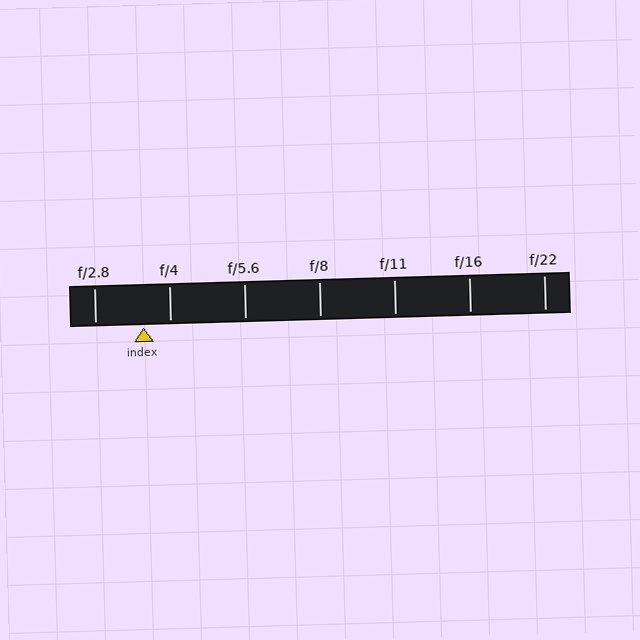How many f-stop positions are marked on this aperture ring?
There are 7 f-stop positions marked.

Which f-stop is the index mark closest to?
The index mark is closest to f/4.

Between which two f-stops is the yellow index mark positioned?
The index mark is between f/2.8 and f/4.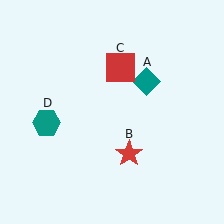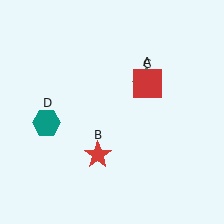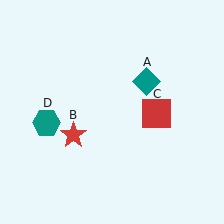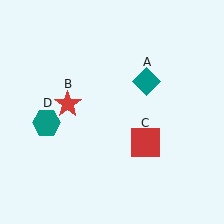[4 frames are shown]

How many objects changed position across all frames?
2 objects changed position: red star (object B), red square (object C).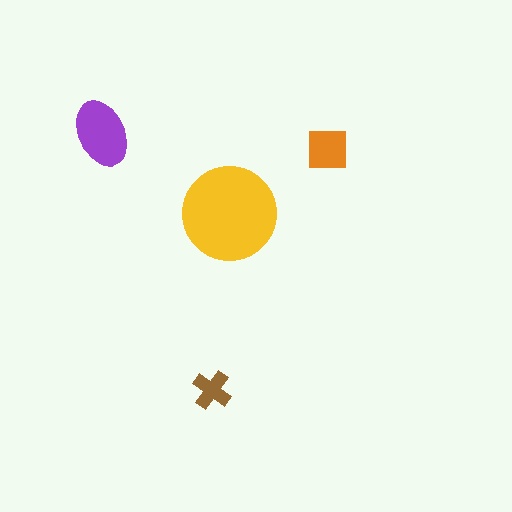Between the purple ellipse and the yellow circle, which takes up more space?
The yellow circle.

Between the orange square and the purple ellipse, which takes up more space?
The purple ellipse.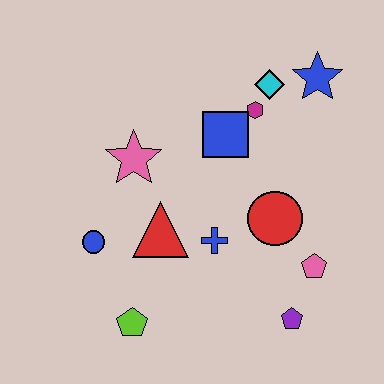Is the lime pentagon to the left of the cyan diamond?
Yes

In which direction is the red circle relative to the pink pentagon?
The red circle is above the pink pentagon.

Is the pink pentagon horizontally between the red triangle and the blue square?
No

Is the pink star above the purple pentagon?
Yes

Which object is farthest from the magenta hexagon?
The lime pentagon is farthest from the magenta hexagon.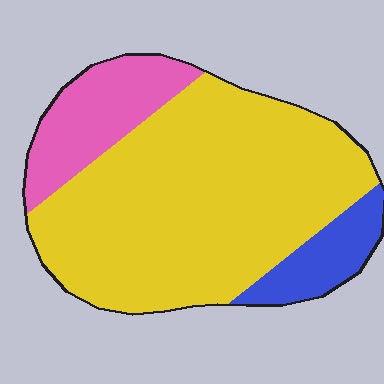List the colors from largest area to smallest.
From largest to smallest: yellow, pink, blue.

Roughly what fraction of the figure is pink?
Pink takes up about one sixth (1/6) of the figure.